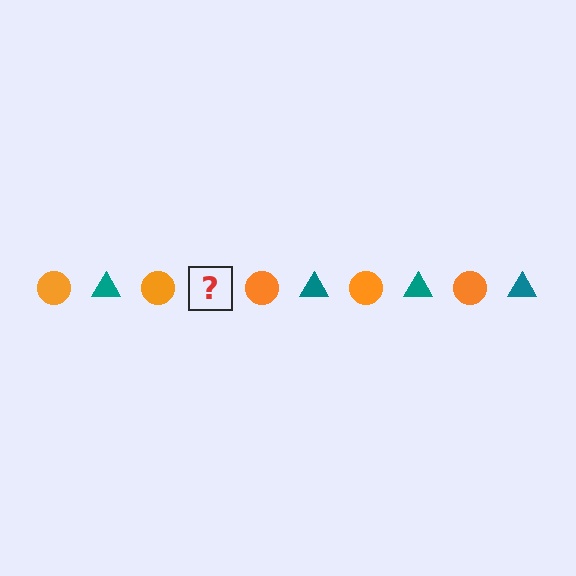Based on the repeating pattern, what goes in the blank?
The blank should be a teal triangle.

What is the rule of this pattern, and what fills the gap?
The rule is that the pattern alternates between orange circle and teal triangle. The gap should be filled with a teal triangle.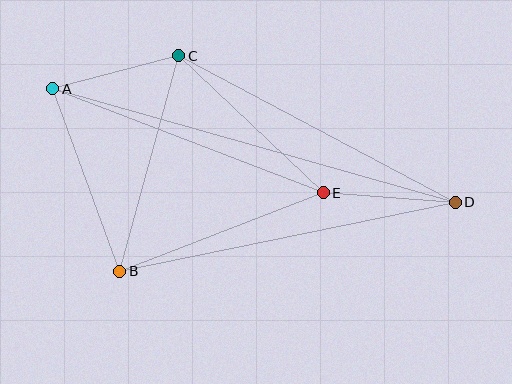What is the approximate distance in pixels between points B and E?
The distance between B and E is approximately 218 pixels.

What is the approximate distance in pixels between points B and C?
The distance between B and C is approximately 224 pixels.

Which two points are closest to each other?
Points A and C are closest to each other.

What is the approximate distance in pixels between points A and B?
The distance between A and B is approximately 194 pixels.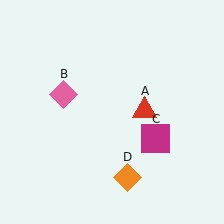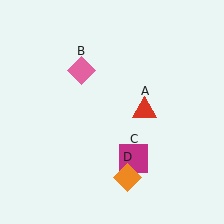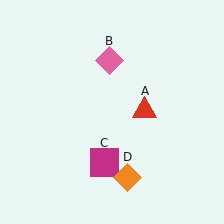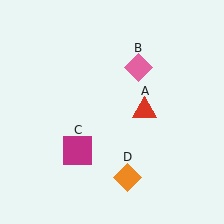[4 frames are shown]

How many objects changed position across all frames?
2 objects changed position: pink diamond (object B), magenta square (object C).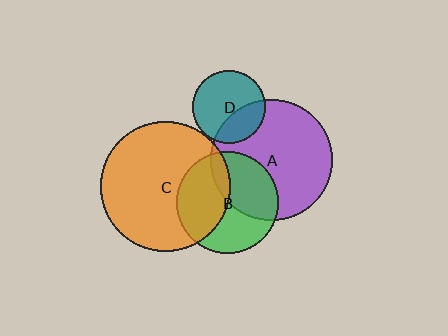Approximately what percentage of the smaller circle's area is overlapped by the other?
Approximately 5%.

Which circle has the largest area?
Circle C (orange).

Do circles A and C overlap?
Yes.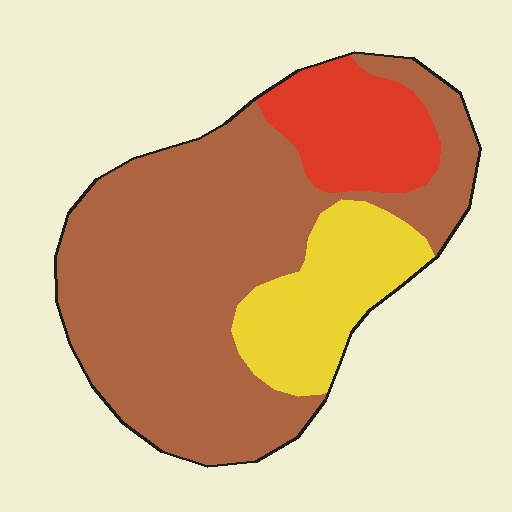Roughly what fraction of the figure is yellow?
Yellow takes up about one fifth (1/5) of the figure.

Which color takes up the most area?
Brown, at roughly 65%.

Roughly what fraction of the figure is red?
Red covers 15% of the figure.